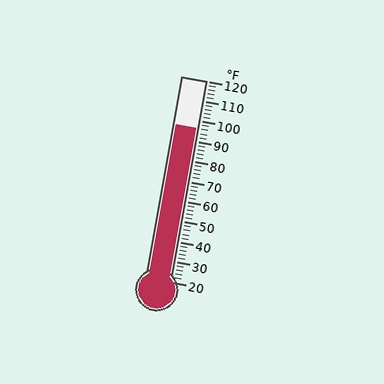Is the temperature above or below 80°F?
The temperature is above 80°F.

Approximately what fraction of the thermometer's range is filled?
The thermometer is filled to approximately 75% of its range.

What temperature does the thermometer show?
The thermometer shows approximately 96°F.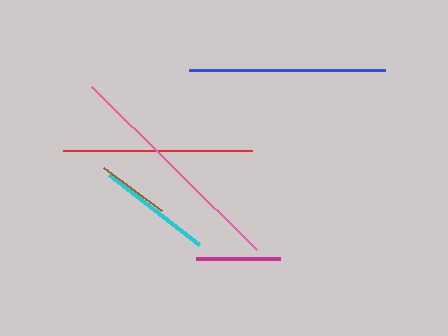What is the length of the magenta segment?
The magenta segment is approximately 84 pixels long.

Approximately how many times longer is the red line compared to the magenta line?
The red line is approximately 2.2 times the length of the magenta line.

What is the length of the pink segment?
The pink segment is approximately 231 pixels long.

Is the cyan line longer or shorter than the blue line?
The blue line is longer than the cyan line.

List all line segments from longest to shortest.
From longest to shortest: pink, blue, red, cyan, magenta, brown.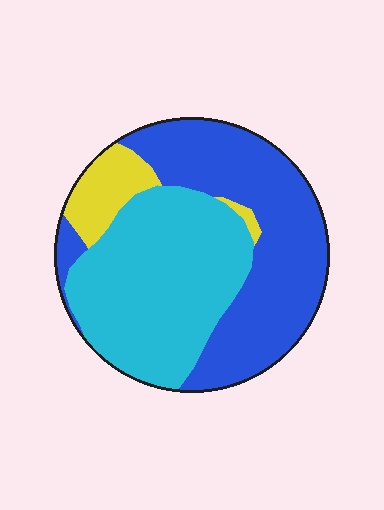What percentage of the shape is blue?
Blue covers about 45% of the shape.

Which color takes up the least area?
Yellow, at roughly 10%.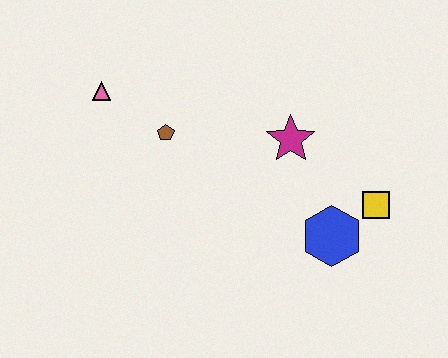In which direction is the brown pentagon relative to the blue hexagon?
The brown pentagon is to the left of the blue hexagon.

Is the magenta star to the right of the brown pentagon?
Yes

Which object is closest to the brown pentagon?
The pink triangle is closest to the brown pentagon.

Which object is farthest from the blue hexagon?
The pink triangle is farthest from the blue hexagon.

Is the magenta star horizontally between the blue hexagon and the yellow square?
No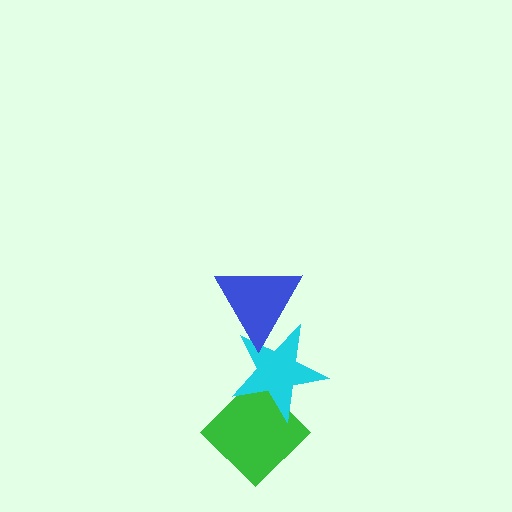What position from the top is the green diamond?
The green diamond is 3rd from the top.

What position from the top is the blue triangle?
The blue triangle is 1st from the top.